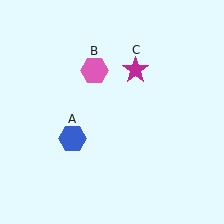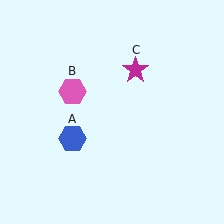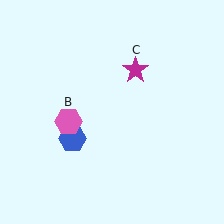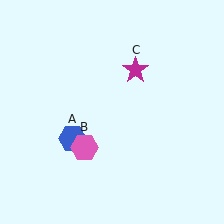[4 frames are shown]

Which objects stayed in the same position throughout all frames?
Blue hexagon (object A) and magenta star (object C) remained stationary.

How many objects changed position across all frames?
1 object changed position: pink hexagon (object B).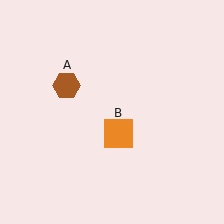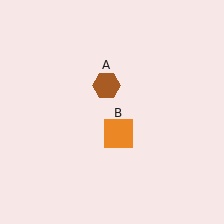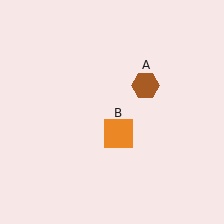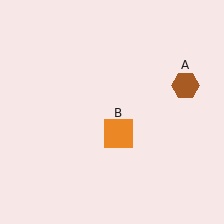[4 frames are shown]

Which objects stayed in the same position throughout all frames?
Orange square (object B) remained stationary.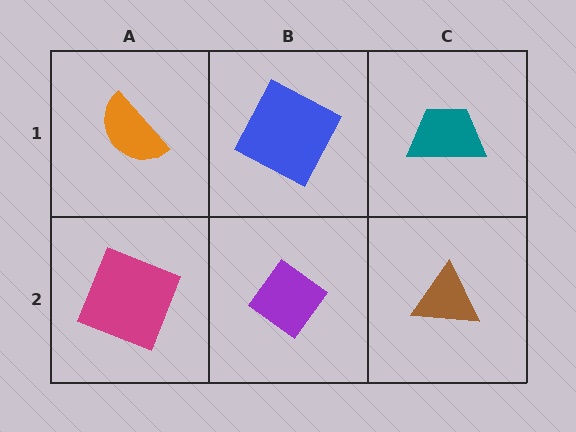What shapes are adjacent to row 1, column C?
A brown triangle (row 2, column C), a blue square (row 1, column B).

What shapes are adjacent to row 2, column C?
A teal trapezoid (row 1, column C), a purple diamond (row 2, column B).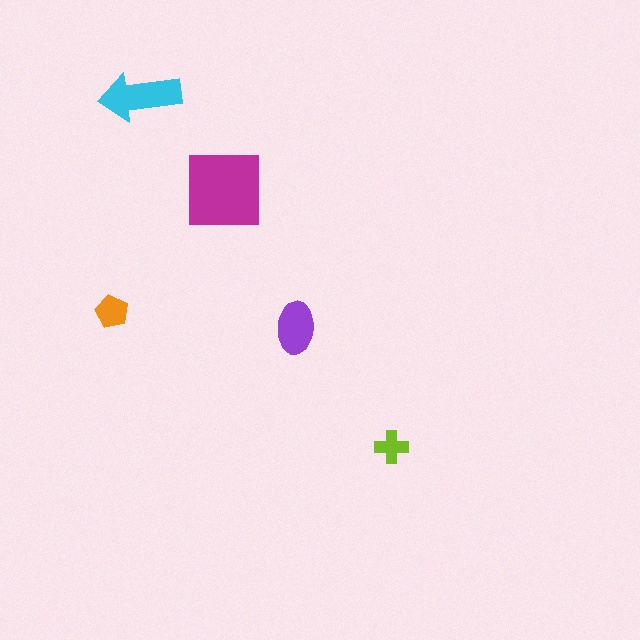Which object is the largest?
The magenta square.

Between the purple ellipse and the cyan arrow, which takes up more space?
The cyan arrow.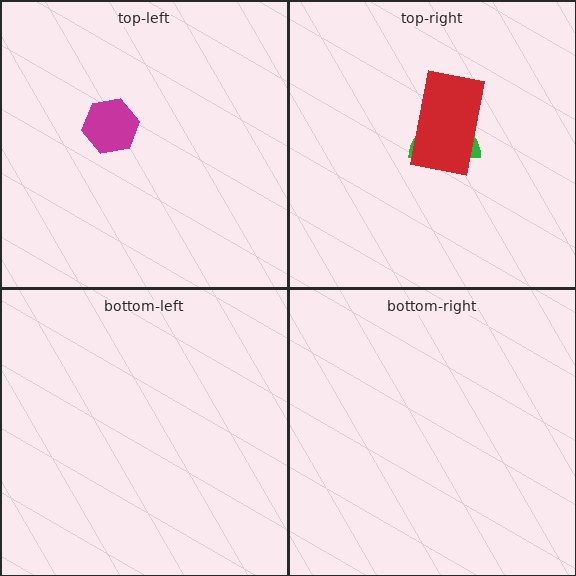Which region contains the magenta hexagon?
The top-left region.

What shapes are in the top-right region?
The green semicircle, the red rectangle.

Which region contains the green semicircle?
The top-right region.